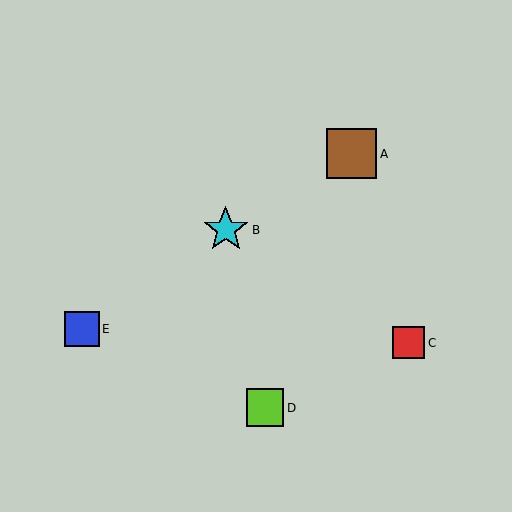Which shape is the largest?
The brown square (labeled A) is the largest.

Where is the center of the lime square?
The center of the lime square is at (265, 408).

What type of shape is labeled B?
Shape B is a cyan star.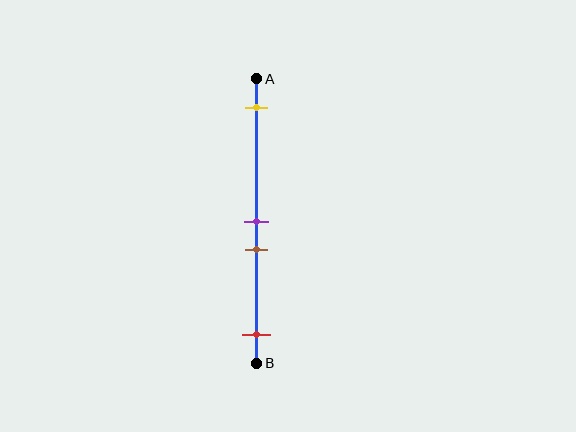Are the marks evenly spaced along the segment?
No, the marks are not evenly spaced.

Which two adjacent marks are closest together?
The purple and brown marks are the closest adjacent pair.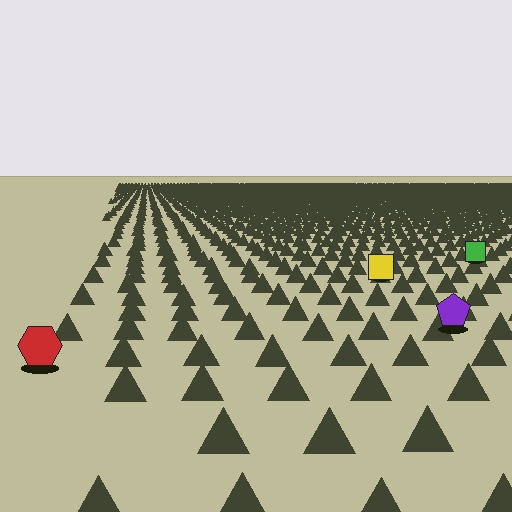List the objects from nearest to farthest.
From nearest to farthest: the red hexagon, the purple pentagon, the yellow square, the green square.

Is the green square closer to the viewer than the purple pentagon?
No. The purple pentagon is closer — you can tell from the texture gradient: the ground texture is coarser near it.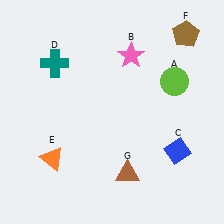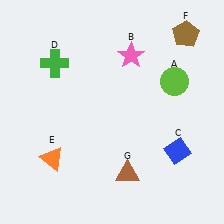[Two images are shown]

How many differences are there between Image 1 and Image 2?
There is 1 difference between the two images.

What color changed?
The cross (D) changed from teal in Image 1 to green in Image 2.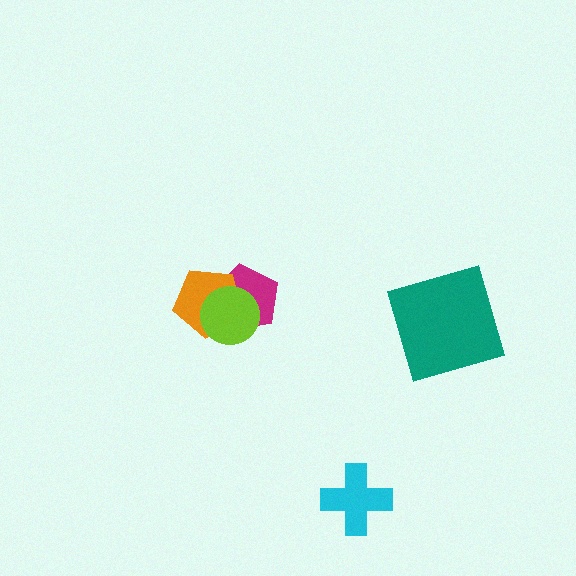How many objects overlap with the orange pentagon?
2 objects overlap with the orange pentagon.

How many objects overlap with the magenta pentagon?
2 objects overlap with the magenta pentagon.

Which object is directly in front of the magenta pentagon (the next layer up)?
The orange pentagon is directly in front of the magenta pentagon.